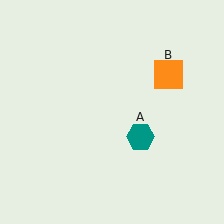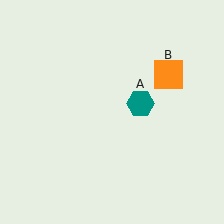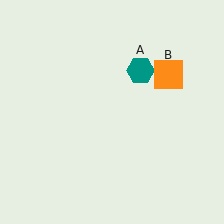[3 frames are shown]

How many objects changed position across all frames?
1 object changed position: teal hexagon (object A).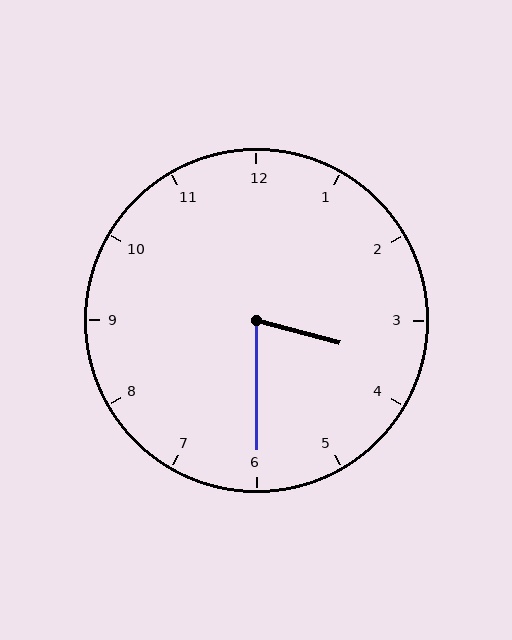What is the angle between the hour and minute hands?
Approximately 75 degrees.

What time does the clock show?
3:30.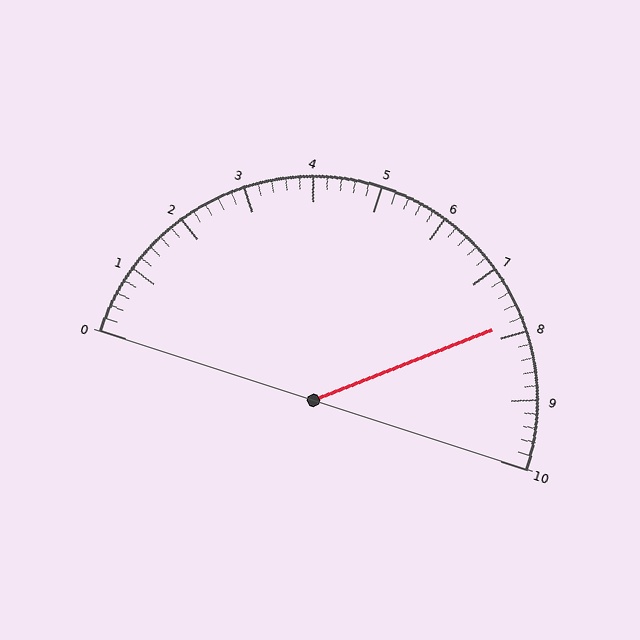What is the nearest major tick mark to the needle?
The nearest major tick mark is 8.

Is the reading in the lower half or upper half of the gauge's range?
The reading is in the upper half of the range (0 to 10).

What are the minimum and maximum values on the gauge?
The gauge ranges from 0 to 10.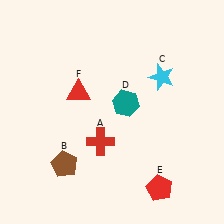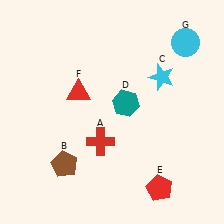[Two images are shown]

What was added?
A cyan circle (G) was added in Image 2.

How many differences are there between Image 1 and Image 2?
There is 1 difference between the two images.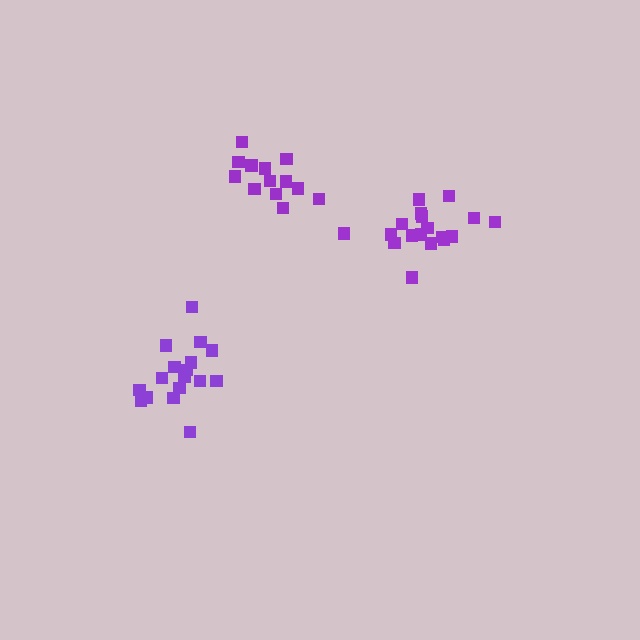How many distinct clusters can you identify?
There are 3 distinct clusters.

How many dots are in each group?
Group 1: 18 dots, Group 2: 18 dots, Group 3: 13 dots (49 total).